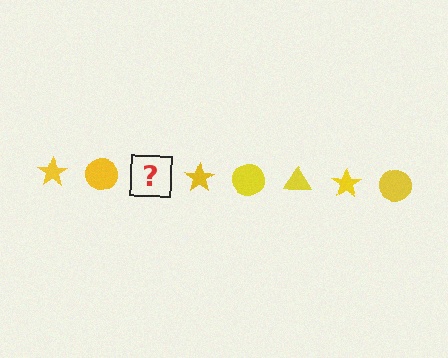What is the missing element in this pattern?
The missing element is a yellow triangle.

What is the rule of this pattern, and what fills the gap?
The rule is that the pattern cycles through star, circle, triangle shapes in yellow. The gap should be filled with a yellow triangle.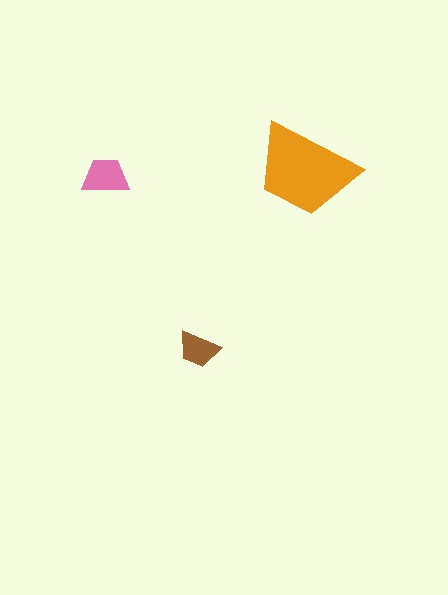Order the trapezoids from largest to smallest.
the orange one, the pink one, the brown one.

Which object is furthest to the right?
The orange trapezoid is rightmost.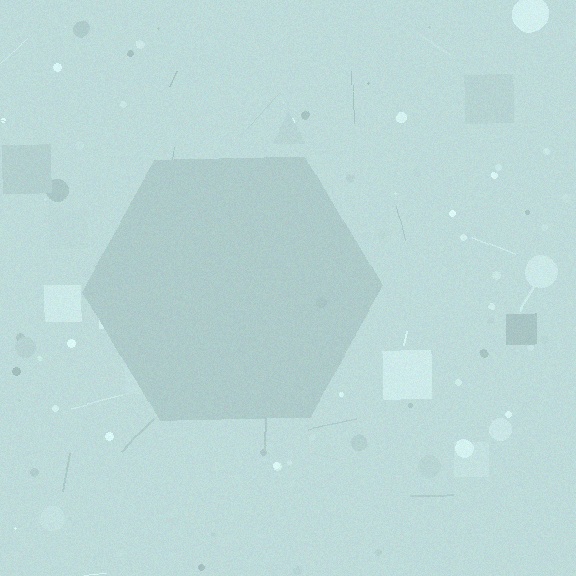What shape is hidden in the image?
A hexagon is hidden in the image.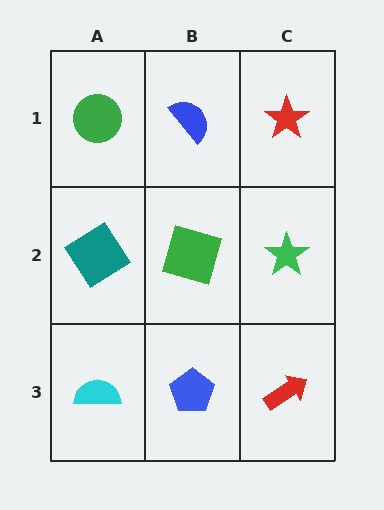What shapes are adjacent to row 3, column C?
A green star (row 2, column C), a blue pentagon (row 3, column B).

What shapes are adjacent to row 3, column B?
A green square (row 2, column B), a cyan semicircle (row 3, column A), a red arrow (row 3, column C).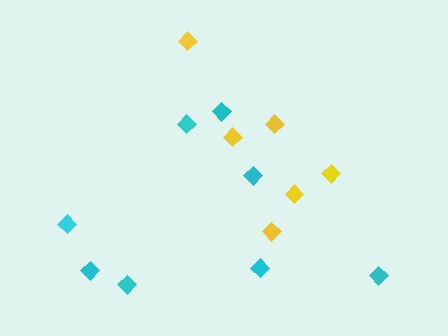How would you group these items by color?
There are 2 groups: one group of yellow diamonds (6) and one group of cyan diamonds (8).